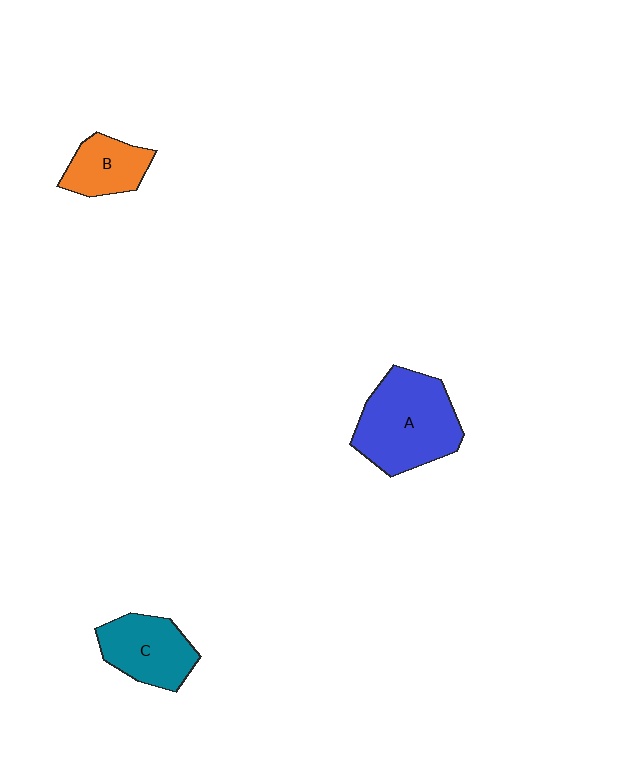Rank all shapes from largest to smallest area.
From largest to smallest: A (blue), C (teal), B (orange).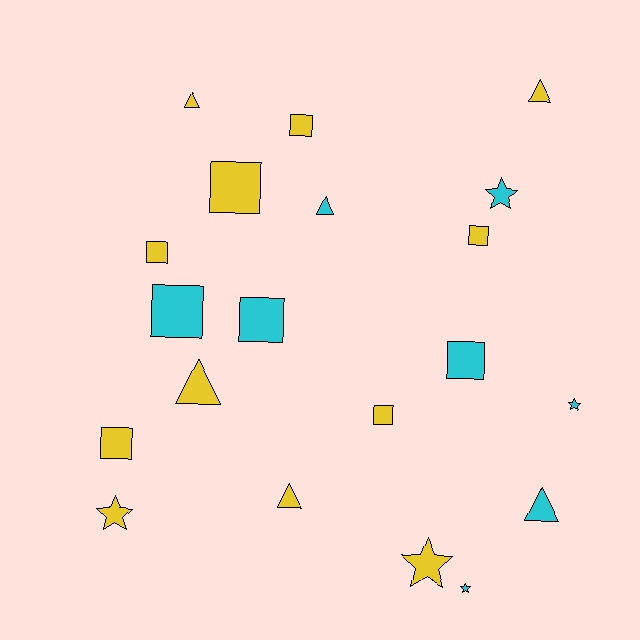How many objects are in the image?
There are 20 objects.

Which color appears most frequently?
Yellow, with 12 objects.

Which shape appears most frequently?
Square, with 9 objects.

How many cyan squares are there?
There are 3 cyan squares.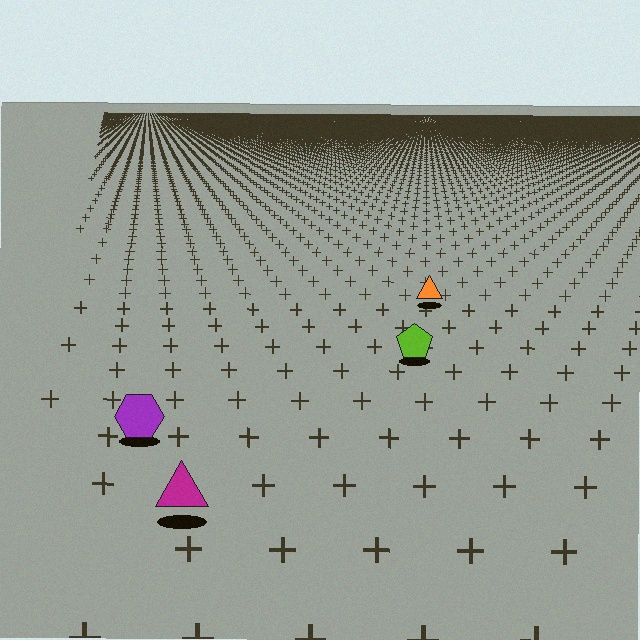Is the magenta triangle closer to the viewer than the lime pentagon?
Yes. The magenta triangle is closer — you can tell from the texture gradient: the ground texture is coarser near it.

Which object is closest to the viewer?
The magenta triangle is closest. The texture marks near it are larger and more spread out.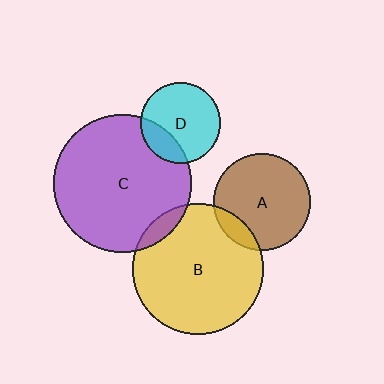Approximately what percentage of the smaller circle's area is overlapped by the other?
Approximately 5%.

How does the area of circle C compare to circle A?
Approximately 2.0 times.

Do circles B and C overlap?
Yes.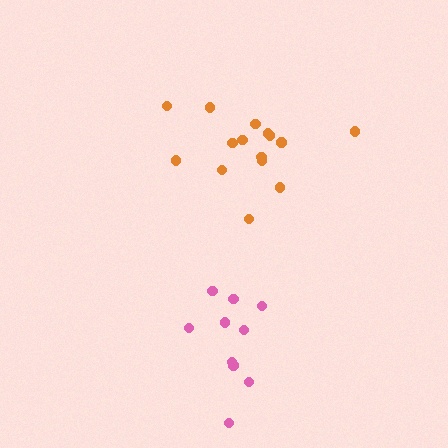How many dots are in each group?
Group 1: 15 dots, Group 2: 10 dots (25 total).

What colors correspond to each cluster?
The clusters are colored: orange, pink.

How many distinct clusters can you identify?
There are 2 distinct clusters.